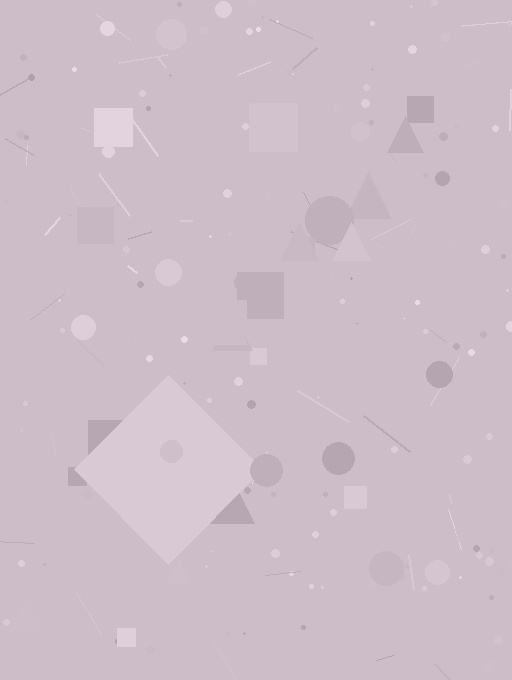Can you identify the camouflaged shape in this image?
The camouflaged shape is a diamond.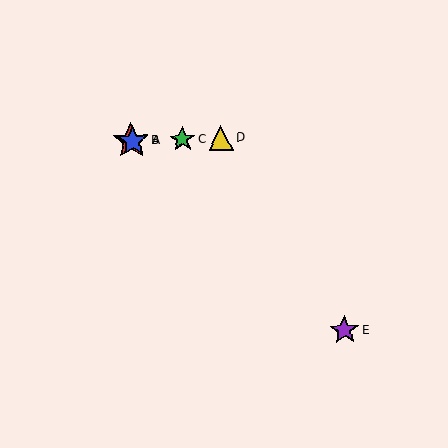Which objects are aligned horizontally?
Objects A, B, C, D are aligned horizontally.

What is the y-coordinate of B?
Object B is at y≈141.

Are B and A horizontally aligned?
Yes, both are at y≈141.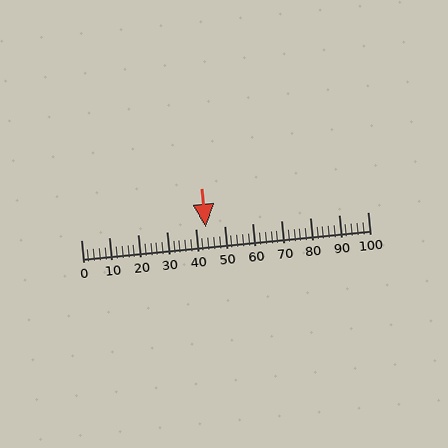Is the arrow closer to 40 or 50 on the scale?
The arrow is closer to 40.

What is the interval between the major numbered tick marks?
The major tick marks are spaced 10 units apart.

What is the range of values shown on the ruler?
The ruler shows values from 0 to 100.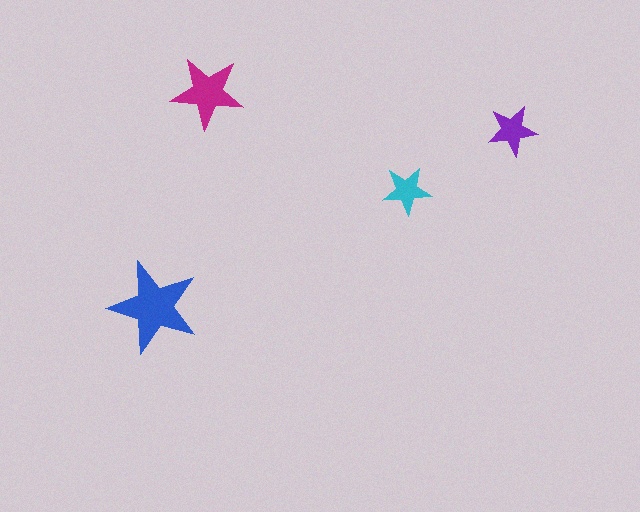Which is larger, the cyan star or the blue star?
The blue one.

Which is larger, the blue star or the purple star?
The blue one.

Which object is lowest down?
The blue star is bottommost.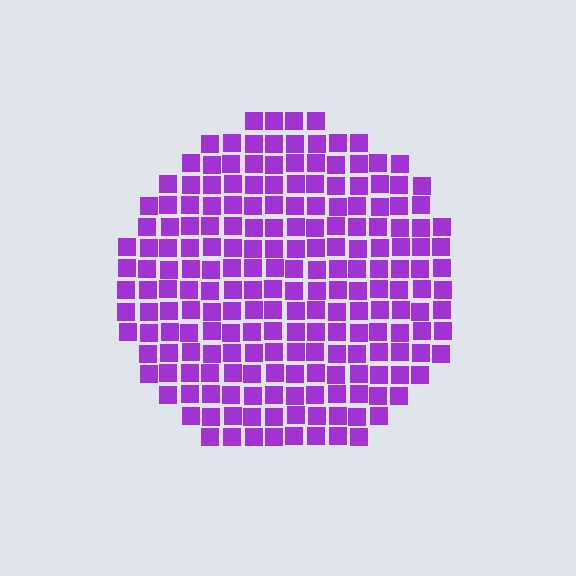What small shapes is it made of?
It is made of small squares.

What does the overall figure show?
The overall figure shows a circle.